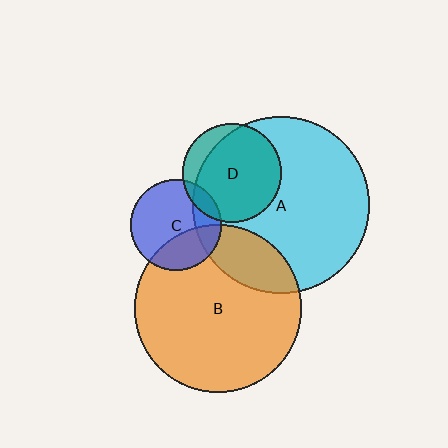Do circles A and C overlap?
Yes.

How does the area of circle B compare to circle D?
Approximately 2.8 times.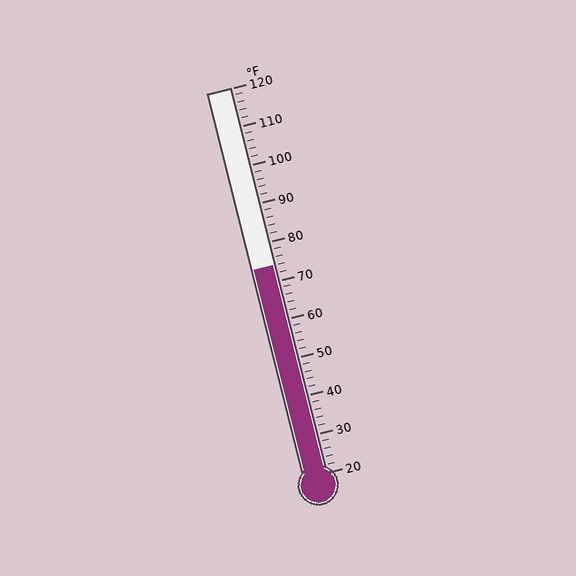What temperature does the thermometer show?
The thermometer shows approximately 74°F.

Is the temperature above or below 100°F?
The temperature is below 100°F.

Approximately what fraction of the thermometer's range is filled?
The thermometer is filled to approximately 55% of its range.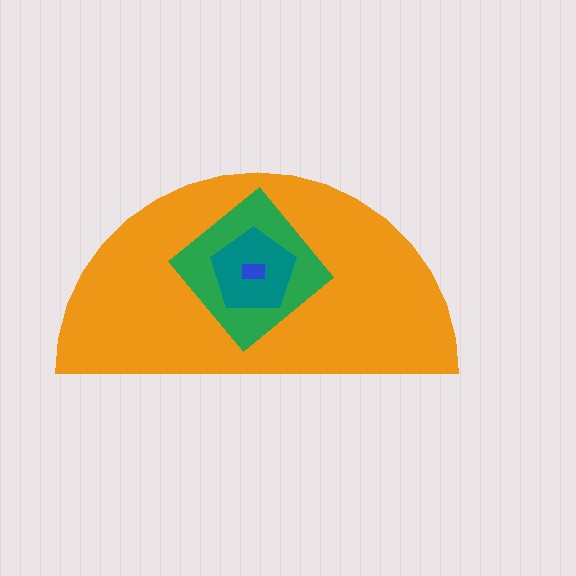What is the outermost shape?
The orange semicircle.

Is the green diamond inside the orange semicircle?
Yes.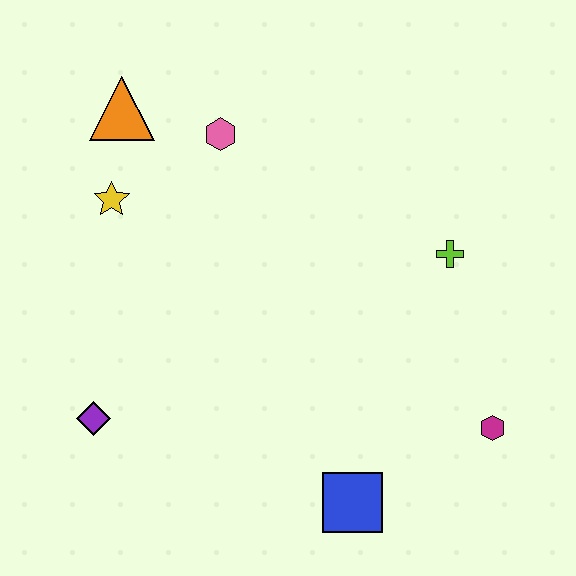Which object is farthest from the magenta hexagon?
The orange triangle is farthest from the magenta hexagon.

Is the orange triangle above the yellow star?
Yes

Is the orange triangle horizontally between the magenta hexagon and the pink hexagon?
No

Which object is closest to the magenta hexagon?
The blue square is closest to the magenta hexagon.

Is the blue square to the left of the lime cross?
Yes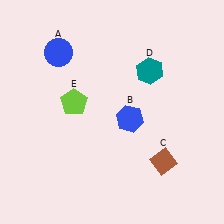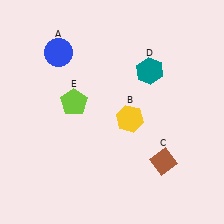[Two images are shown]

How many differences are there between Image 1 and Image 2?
There is 1 difference between the two images.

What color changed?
The hexagon (B) changed from blue in Image 1 to yellow in Image 2.